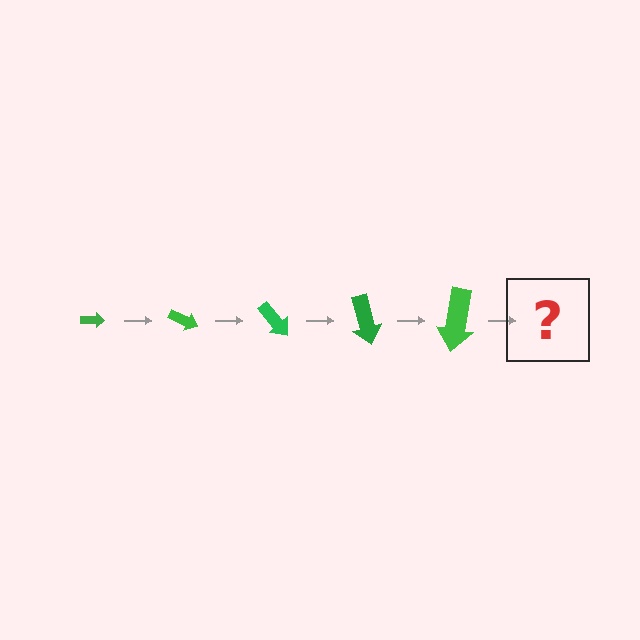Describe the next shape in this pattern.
It should be an arrow, larger than the previous one and rotated 125 degrees from the start.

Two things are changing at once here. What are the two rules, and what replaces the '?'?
The two rules are that the arrow grows larger each step and it rotates 25 degrees each step. The '?' should be an arrow, larger than the previous one and rotated 125 degrees from the start.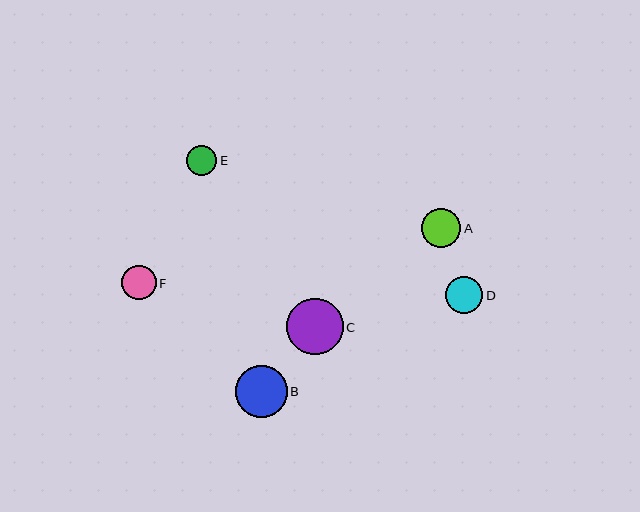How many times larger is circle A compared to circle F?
Circle A is approximately 1.2 times the size of circle F.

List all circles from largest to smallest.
From largest to smallest: C, B, A, D, F, E.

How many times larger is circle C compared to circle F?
Circle C is approximately 1.7 times the size of circle F.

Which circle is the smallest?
Circle E is the smallest with a size of approximately 30 pixels.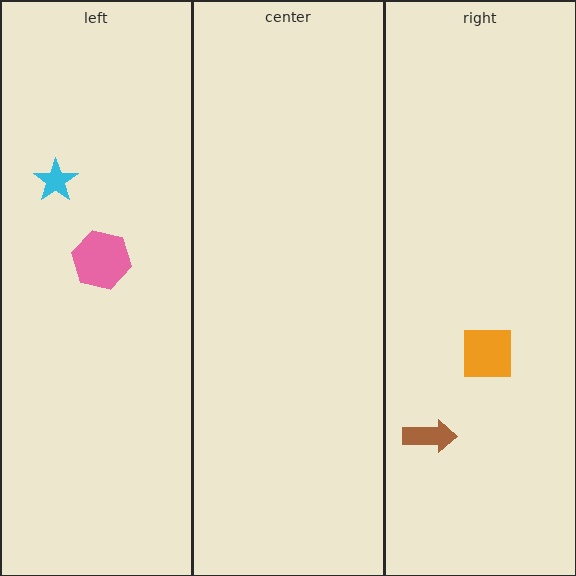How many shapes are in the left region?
2.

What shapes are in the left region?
The cyan star, the pink hexagon.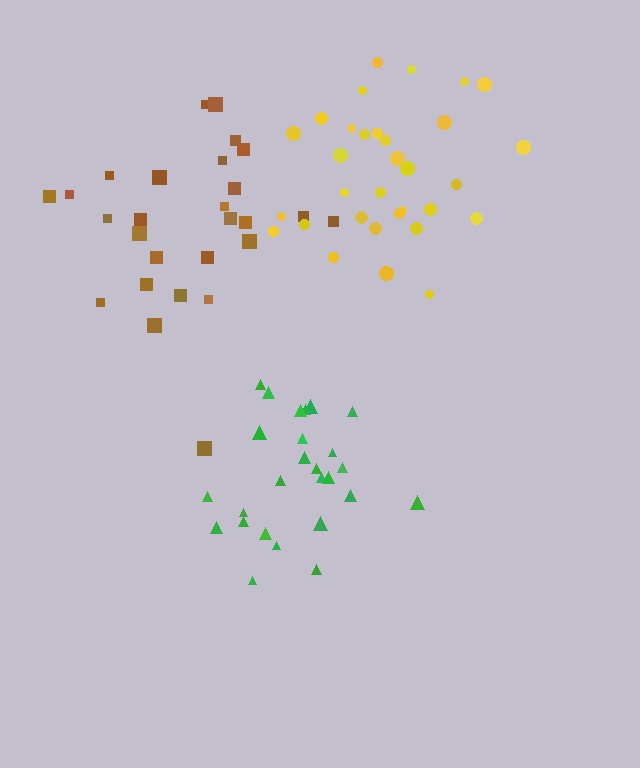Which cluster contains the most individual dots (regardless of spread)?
Yellow (32).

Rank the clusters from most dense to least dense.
green, yellow, brown.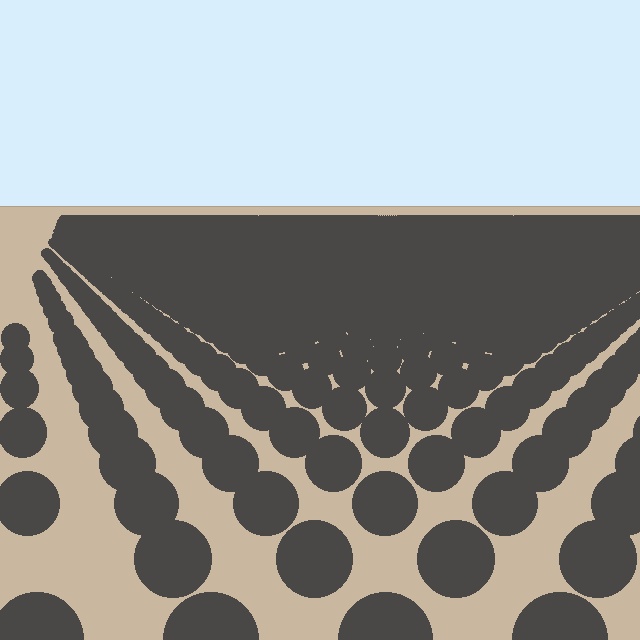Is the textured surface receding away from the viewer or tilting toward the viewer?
The surface is receding away from the viewer. Texture elements get smaller and denser toward the top.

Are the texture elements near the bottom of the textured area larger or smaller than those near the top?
Larger. Near the bottom, elements are closer to the viewer and appear at a bigger on-screen size.